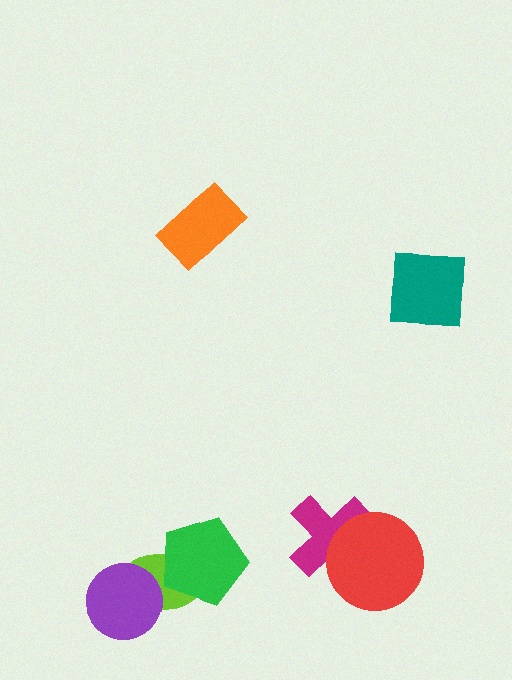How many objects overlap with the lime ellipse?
2 objects overlap with the lime ellipse.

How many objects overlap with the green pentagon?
1 object overlaps with the green pentagon.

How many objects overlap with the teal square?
0 objects overlap with the teal square.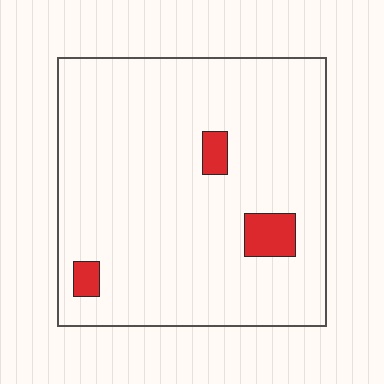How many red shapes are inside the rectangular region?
3.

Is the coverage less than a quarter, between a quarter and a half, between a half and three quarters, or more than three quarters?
Less than a quarter.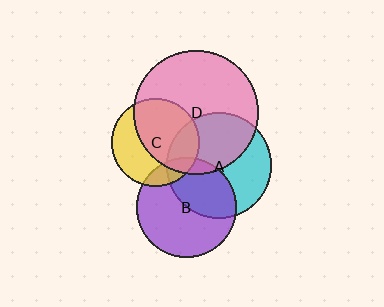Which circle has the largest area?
Circle D (pink).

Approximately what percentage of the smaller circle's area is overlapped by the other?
Approximately 40%.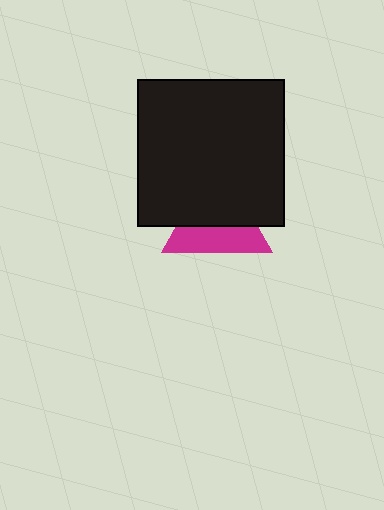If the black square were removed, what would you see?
You would see the complete magenta triangle.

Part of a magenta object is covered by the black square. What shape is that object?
It is a triangle.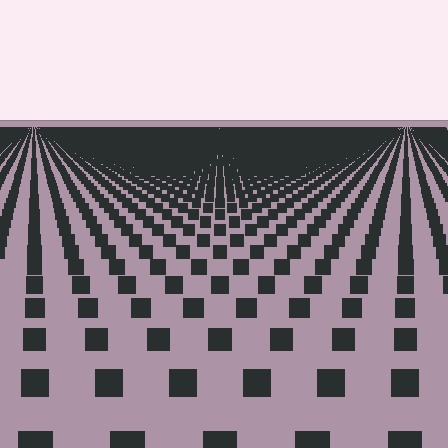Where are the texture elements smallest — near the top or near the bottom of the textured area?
Near the top.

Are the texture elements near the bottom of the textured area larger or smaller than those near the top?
Larger. Near the bottom, elements are closer to the viewer and appear at a bigger on-screen size.